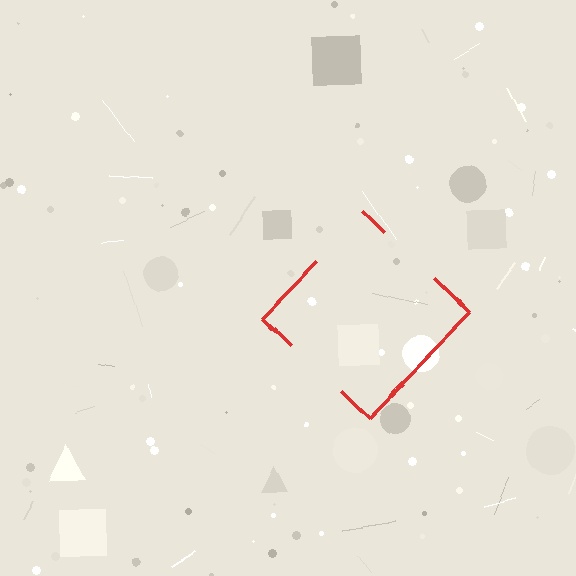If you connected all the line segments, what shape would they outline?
They would outline a diamond.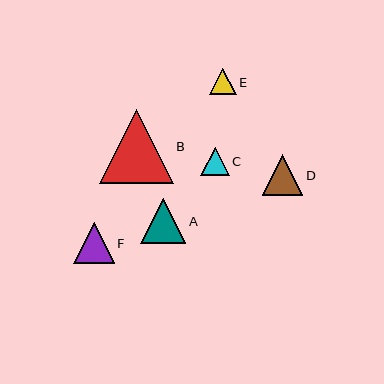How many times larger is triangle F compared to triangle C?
Triangle F is approximately 1.4 times the size of triangle C.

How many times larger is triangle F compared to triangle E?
Triangle F is approximately 1.5 times the size of triangle E.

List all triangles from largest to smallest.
From largest to smallest: B, A, D, F, C, E.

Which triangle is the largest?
Triangle B is the largest with a size of approximately 74 pixels.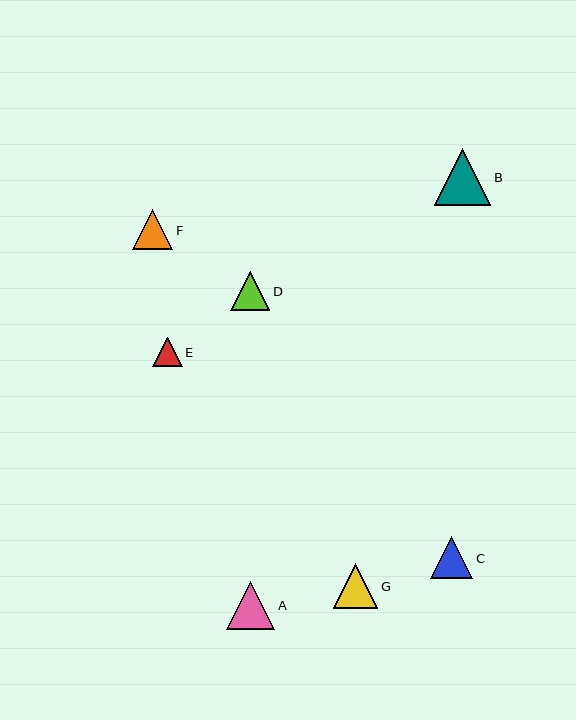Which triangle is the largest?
Triangle B is the largest with a size of approximately 57 pixels.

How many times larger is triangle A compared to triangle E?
Triangle A is approximately 1.6 times the size of triangle E.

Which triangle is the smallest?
Triangle E is the smallest with a size of approximately 29 pixels.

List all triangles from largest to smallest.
From largest to smallest: B, A, G, C, F, D, E.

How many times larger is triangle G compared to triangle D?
Triangle G is approximately 1.1 times the size of triangle D.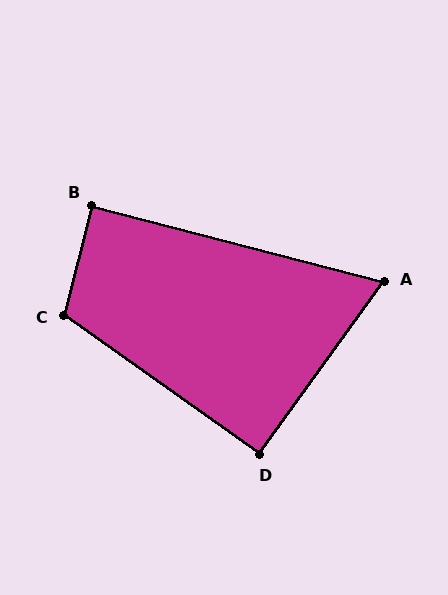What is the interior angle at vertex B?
Approximately 90 degrees (approximately right).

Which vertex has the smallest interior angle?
A, at approximately 69 degrees.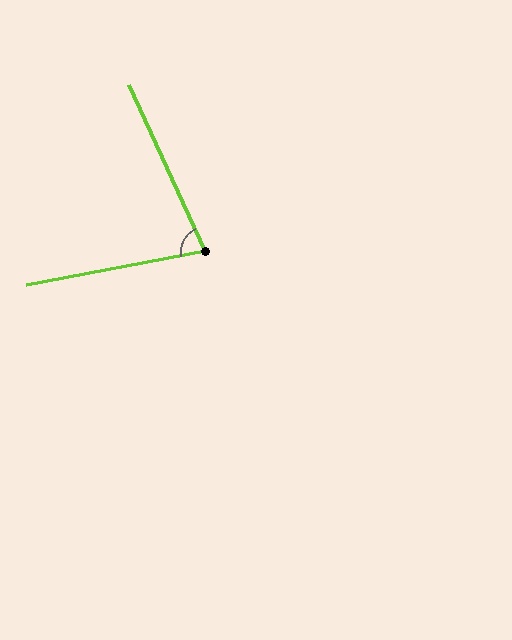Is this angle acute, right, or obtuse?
It is acute.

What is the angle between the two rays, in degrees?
Approximately 76 degrees.